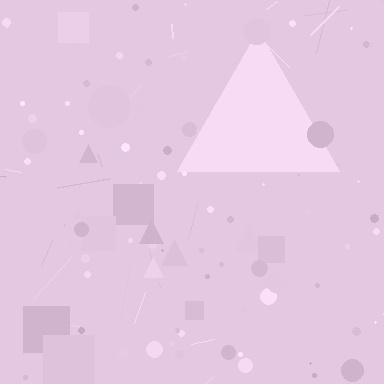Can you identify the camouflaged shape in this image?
The camouflaged shape is a triangle.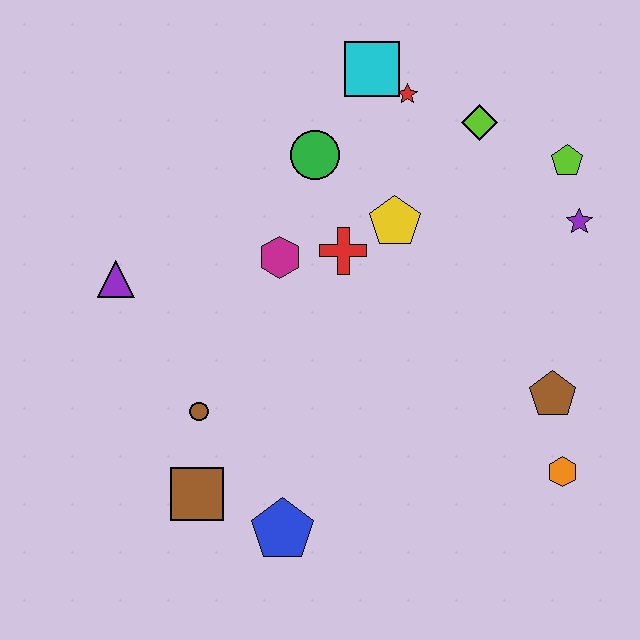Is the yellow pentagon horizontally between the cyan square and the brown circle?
No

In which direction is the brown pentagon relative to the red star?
The brown pentagon is below the red star.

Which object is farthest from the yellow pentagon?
The brown square is farthest from the yellow pentagon.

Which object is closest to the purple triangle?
The brown circle is closest to the purple triangle.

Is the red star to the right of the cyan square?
Yes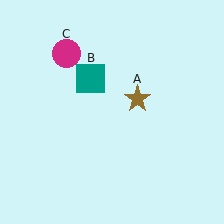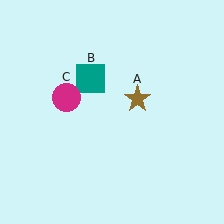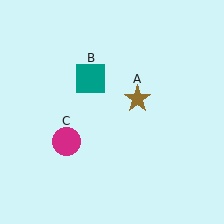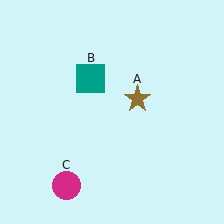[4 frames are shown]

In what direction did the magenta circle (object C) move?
The magenta circle (object C) moved down.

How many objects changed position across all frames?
1 object changed position: magenta circle (object C).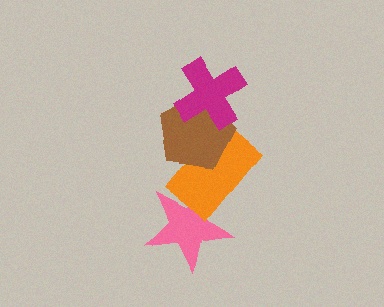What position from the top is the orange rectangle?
The orange rectangle is 3rd from the top.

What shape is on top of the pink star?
The orange rectangle is on top of the pink star.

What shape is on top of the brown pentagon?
The magenta cross is on top of the brown pentagon.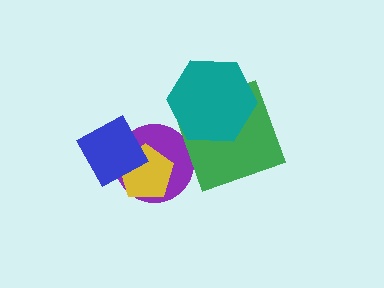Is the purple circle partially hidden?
Yes, it is partially covered by another shape.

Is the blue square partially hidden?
No, no other shape covers it.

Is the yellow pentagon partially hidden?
Yes, it is partially covered by another shape.